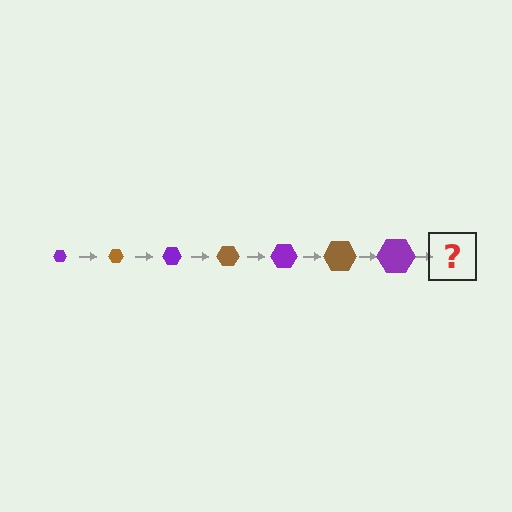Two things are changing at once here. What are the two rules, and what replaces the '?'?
The two rules are that the hexagon grows larger each step and the color cycles through purple and brown. The '?' should be a brown hexagon, larger than the previous one.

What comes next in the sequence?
The next element should be a brown hexagon, larger than the previous one.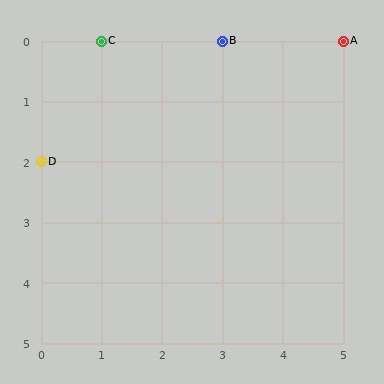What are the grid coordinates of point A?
Point A is at grid coordinates (5, 0).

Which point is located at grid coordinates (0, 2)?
Point D is at (0, 2).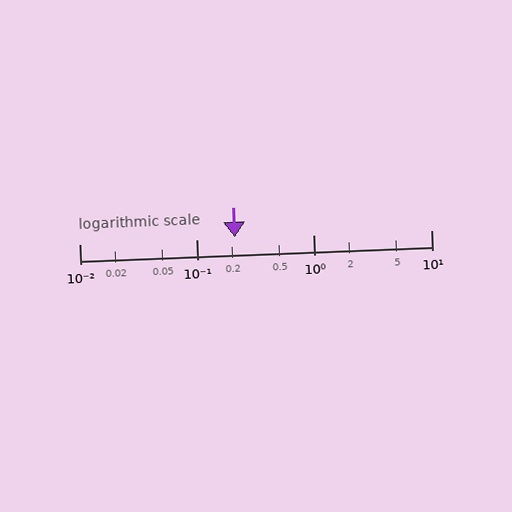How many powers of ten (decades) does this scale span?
The scale spans 3 decades, from 0.01 to 10.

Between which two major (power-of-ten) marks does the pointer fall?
The pointer is between 0.1 and 1.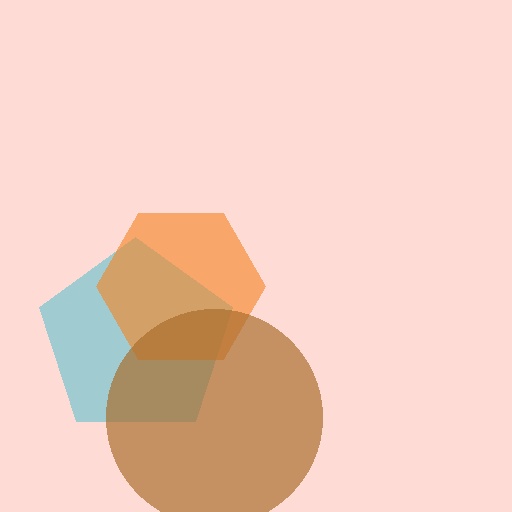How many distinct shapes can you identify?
There are 3 distinct shapes: a cyan pentagon, an orange hexagon, a brown circle.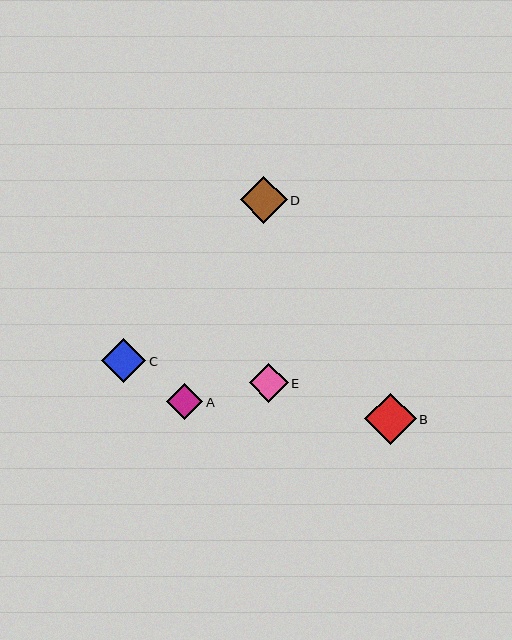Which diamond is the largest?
Diamond B is the largest with a size of approximately 52 pixels.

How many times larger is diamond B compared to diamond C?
Diamond B is approximately 1.2 times the size of diamond C.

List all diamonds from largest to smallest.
From largest to smallest: B, D, C, E, A.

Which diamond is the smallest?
Diamond A is the smallest with a size of approximately 36 pixels.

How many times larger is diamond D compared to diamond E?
Diamond D is approximately 1.2 times the size of diamond E.